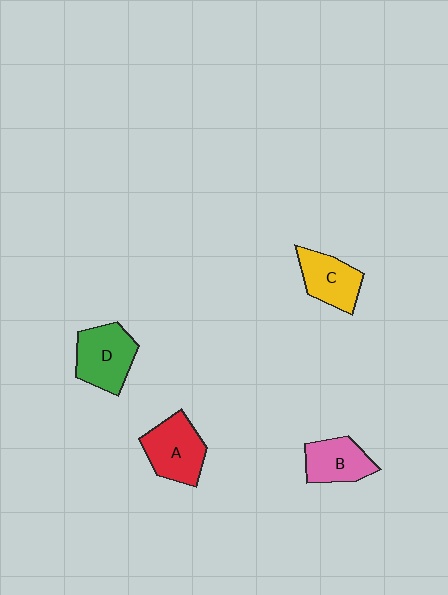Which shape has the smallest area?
Shape B (pink).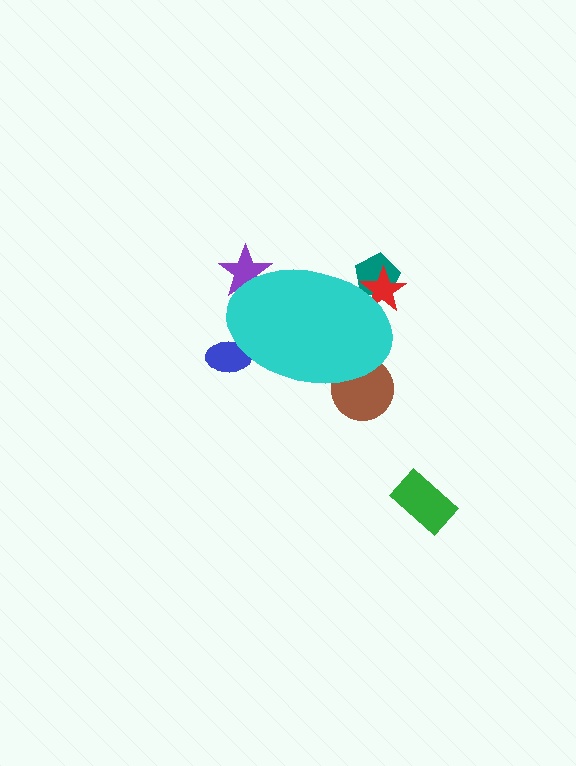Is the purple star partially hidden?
Yes, the purple star is partially hidden behind the cyan ellipse.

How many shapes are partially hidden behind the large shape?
5 shapes are partially hidden.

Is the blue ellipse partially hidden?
Yes, the blue ellipse is partially hidden behind the cyan ellipse.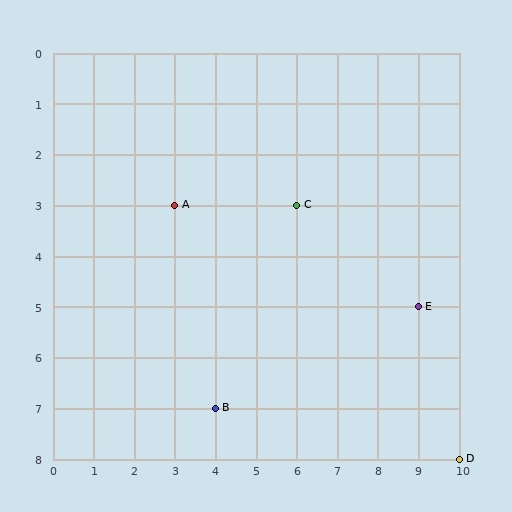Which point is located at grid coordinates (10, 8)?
Point D is at (10, 8).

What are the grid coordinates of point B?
Point B is at grid coordinates (4, 7).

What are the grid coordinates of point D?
Point D is at grid coordinates (10, 8).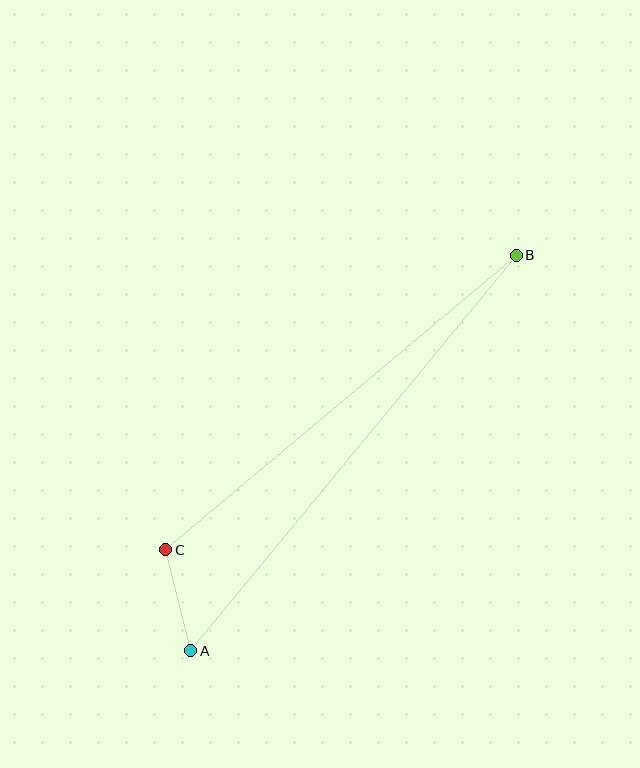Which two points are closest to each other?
Points A and C are closest to each other.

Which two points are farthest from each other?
Points A and B are farthest from each other.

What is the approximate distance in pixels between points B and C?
The distance between B and C is approximately 458 pixels.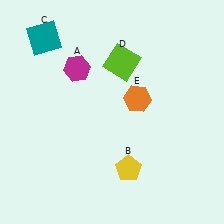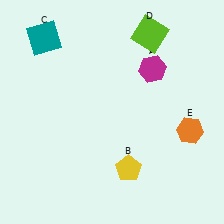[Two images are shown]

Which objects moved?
The objects that moved are: the magenta hexagon (A), the lime square (D), the orange hexagon (E).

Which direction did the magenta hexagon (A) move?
The magenta hexagon (A) moved right.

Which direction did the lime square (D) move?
The lime square (D) moved up.